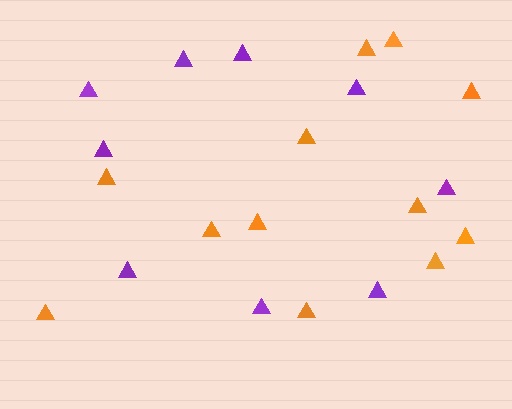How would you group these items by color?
There are 2 groups: one group of purple triangles (9) and one group of orange triangles (12).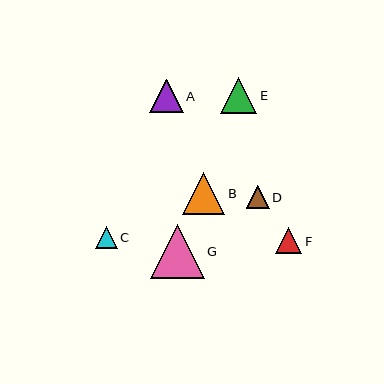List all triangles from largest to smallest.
From largest to smallest: G, B, E, A, F, D, C.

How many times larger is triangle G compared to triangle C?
Triangle G is approximately 2.5 times the size of triangle C.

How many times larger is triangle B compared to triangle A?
Triangle B is approximately 1.3 times the size of triangle A.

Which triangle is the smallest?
Triangle C is the smallest with a size of approximately 22 pixels.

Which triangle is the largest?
Triangle G is the largest with a size of approximately 54 pixels.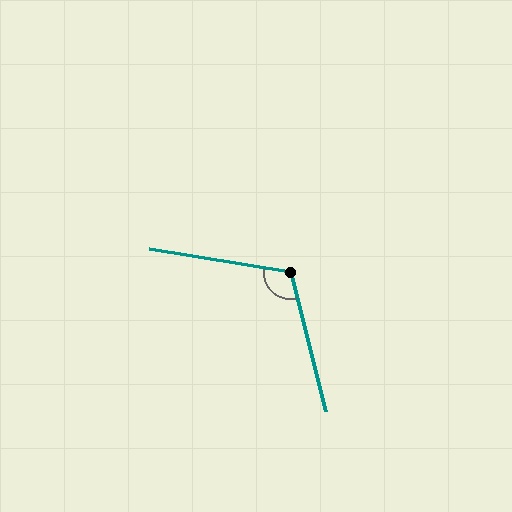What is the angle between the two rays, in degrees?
Approximately 113 degrees.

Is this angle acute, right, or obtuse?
It is obtuse.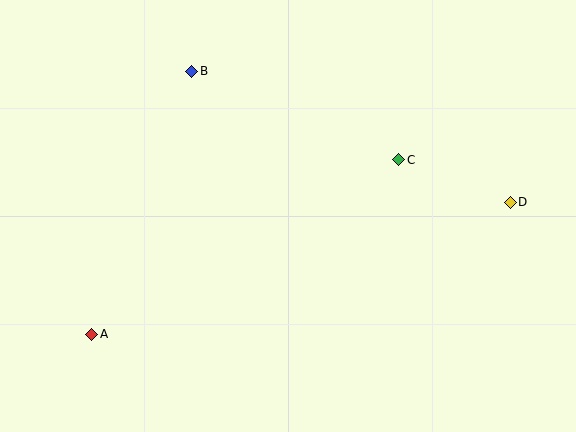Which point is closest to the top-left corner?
Point B is closest to the top-left corner.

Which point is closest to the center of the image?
Point C at (399, 160) is closest to the center.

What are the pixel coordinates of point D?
Point D is at (510, 202).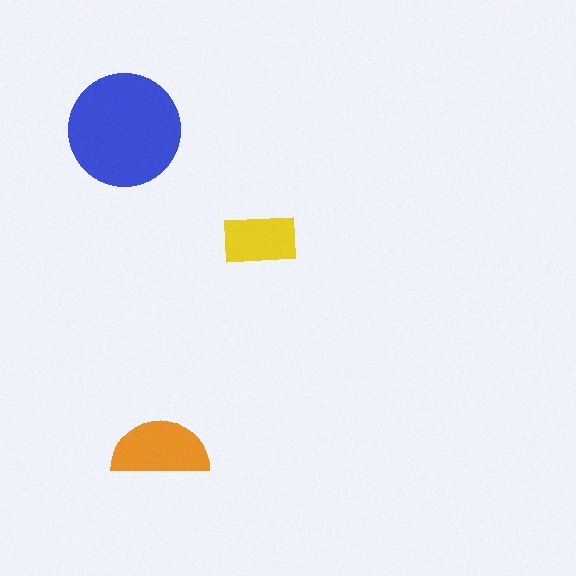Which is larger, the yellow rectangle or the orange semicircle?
The orange semicircle.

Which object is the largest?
The blue circle.